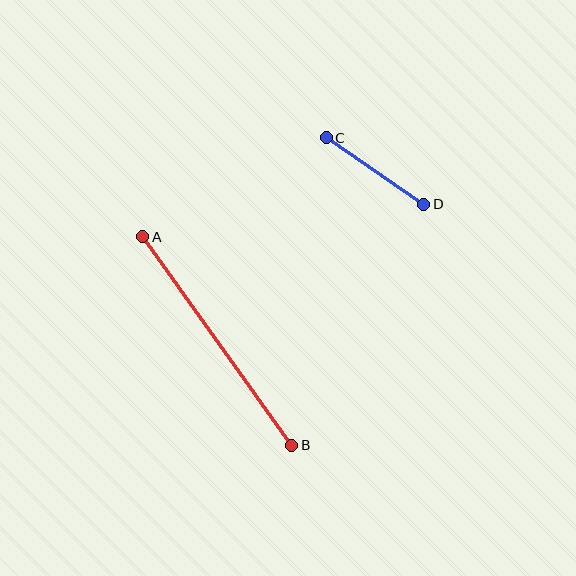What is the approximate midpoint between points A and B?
The midpoint is at approximately (217, 341) pixels.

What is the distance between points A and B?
The distance is approximately 256 pixels.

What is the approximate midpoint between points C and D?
The midpoint is at approximately (375, 171) pixels.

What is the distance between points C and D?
The distance is approximately 118 pixels.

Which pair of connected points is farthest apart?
Points A and B are farthest apart.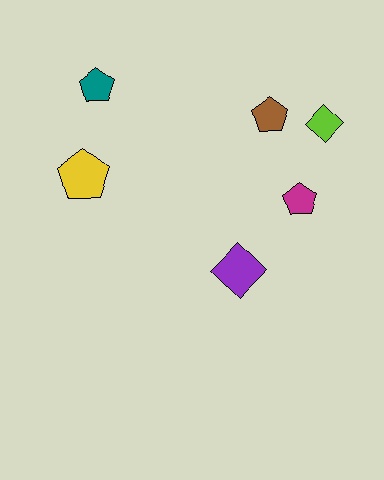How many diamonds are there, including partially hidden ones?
There are 2 diamonds.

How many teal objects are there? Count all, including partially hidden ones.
There is 1 teal object.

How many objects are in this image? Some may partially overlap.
There are 6 objects.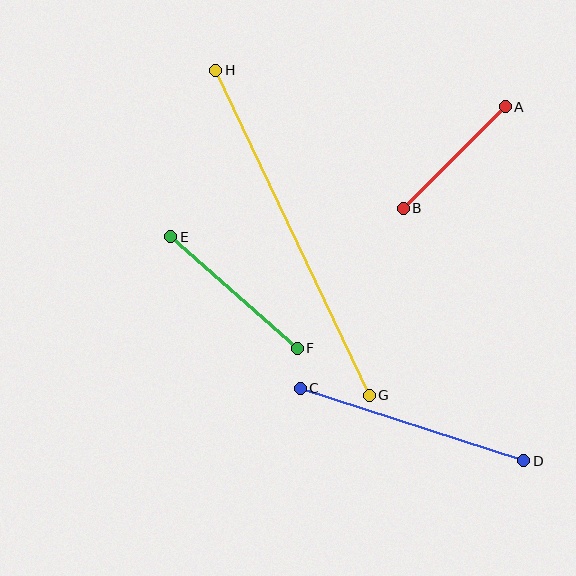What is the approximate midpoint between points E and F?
The midpoint is at approximately (234, 293) pixels.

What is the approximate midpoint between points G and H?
The midpoint is at approximately (292, 233) pixels.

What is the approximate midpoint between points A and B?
The midpoint is at approximately (454, 158) pixels.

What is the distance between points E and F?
The distance is approximately 169 pixels.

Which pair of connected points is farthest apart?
Points G and H are farthest apart.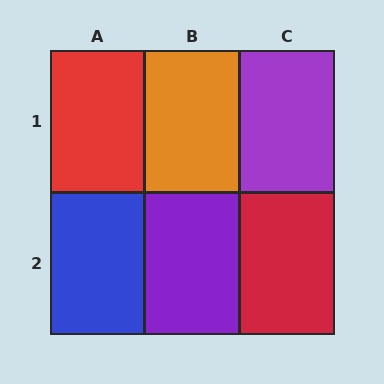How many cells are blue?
1 cell is blue.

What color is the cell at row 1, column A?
Red.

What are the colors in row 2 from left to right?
Blue, purple, red.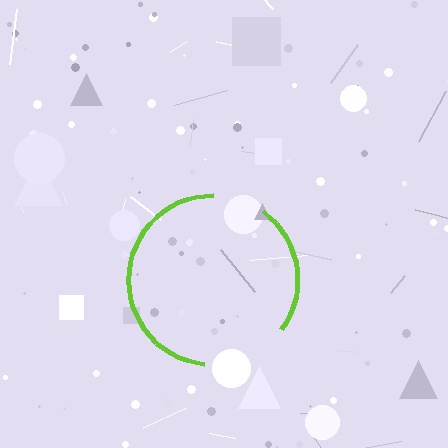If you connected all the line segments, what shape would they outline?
They would outline a circle.